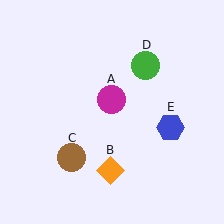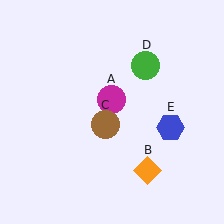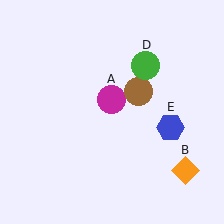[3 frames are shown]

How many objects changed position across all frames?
2 objects changed position: orange diamond (object B), brown circle (object C).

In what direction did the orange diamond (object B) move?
The orange diamond (object B) moved right.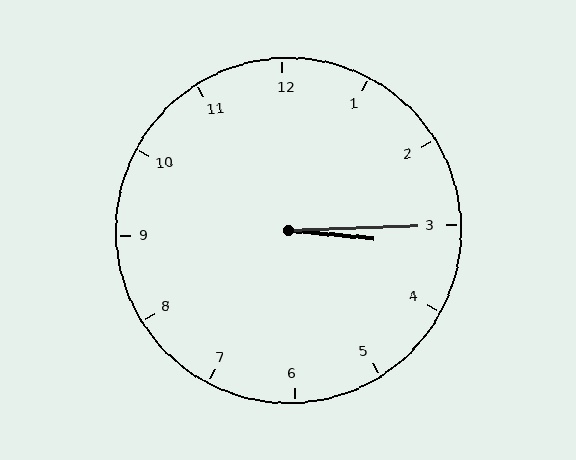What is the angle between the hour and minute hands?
Approximately 8 degrees.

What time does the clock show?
3:15.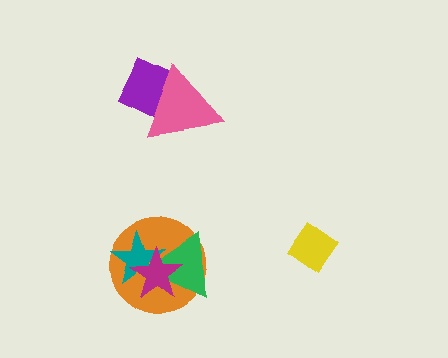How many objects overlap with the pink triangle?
1 object overlaps with the pink triangle.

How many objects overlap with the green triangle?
3 objects overlap with the green triangle.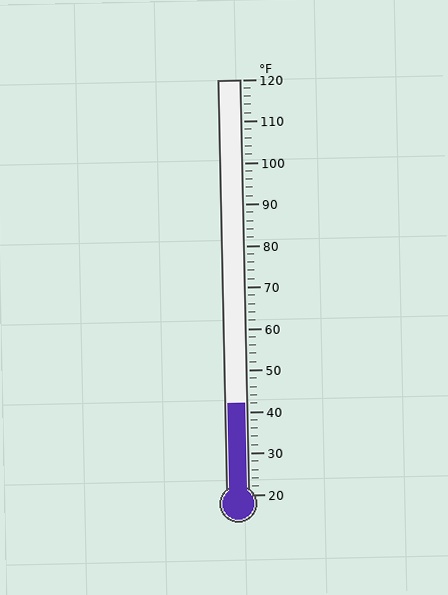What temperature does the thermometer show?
The thermometer shows approximately 42°F.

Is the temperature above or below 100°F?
The temperature is below 100°F.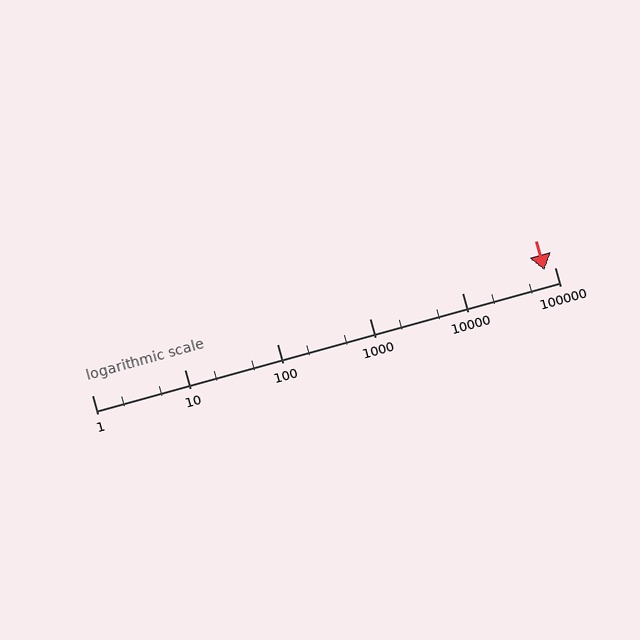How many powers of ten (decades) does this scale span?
The scale spans 5 decades, from 1 to 100000.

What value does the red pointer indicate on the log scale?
The pointer indicates approximately 78000.